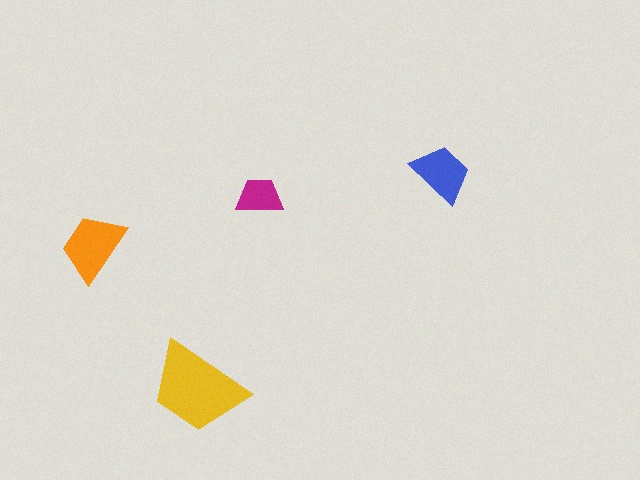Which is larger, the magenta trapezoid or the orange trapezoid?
The orange one.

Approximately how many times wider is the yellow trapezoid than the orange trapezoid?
About 1.5 times wider.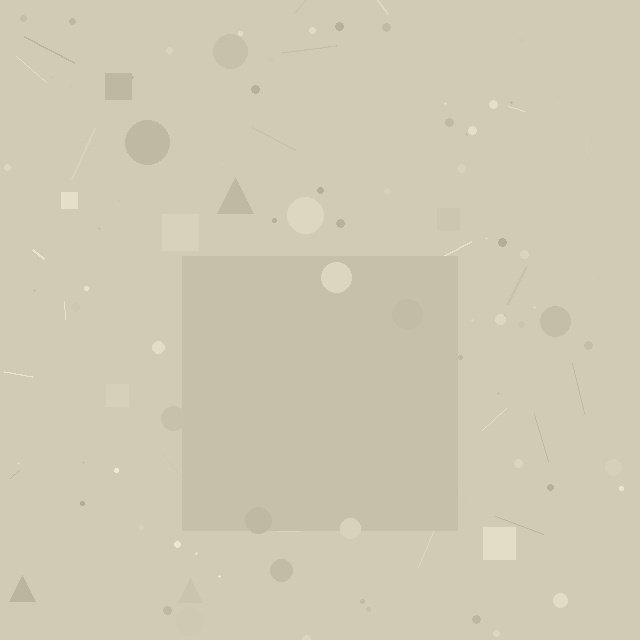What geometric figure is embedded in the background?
A square is embedded in the background.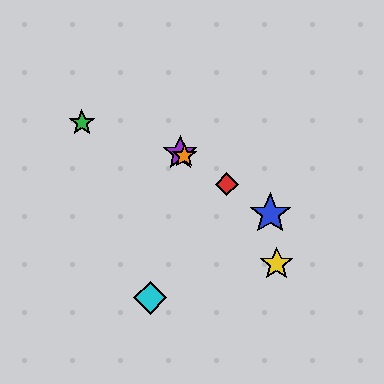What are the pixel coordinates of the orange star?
The orange star is at (184, 156).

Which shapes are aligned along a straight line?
The red diamond, the blue star, the purple star, the orange star are aligned along a straight line.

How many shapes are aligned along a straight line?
4 shapes (the red diamond, the blue star, the purple star, the orange star) are aligned along a straight line.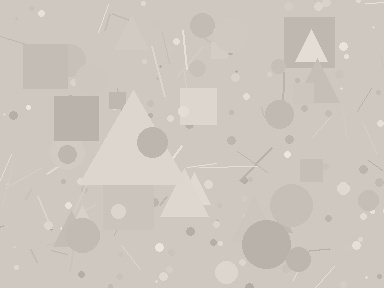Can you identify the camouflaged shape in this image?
The camouflaged shape is a triangle.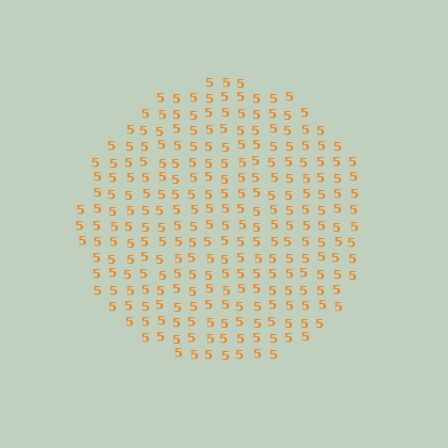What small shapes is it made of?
It is made of small digit 5's.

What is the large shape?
The large shape is a circle.